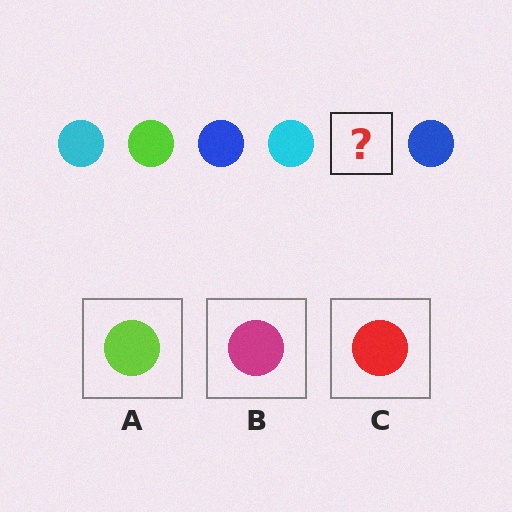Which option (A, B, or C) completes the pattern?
A.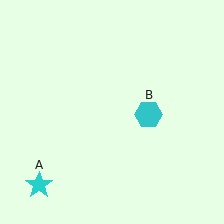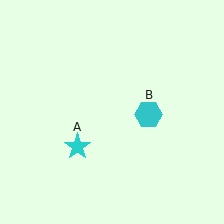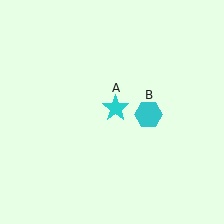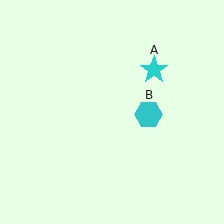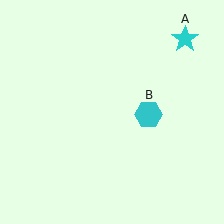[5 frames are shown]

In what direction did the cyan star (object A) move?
The cyan star (object A) moved up and to the right.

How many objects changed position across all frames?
1 object changed position: cyan star (object A).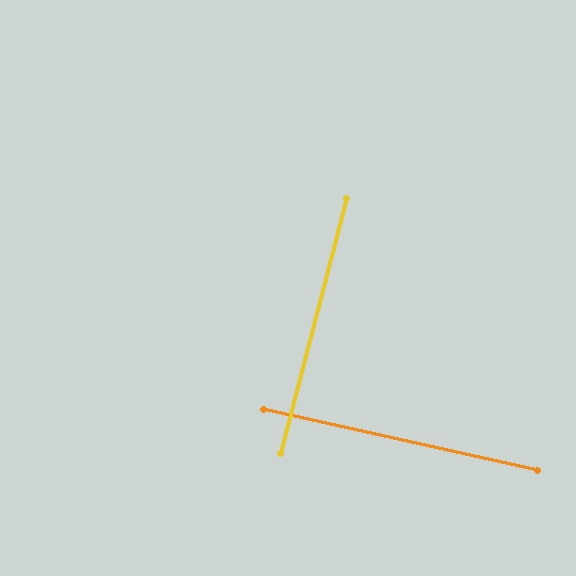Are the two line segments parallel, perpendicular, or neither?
Perpendicular — they meet at approximately 88°.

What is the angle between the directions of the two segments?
Approximately 88 degrees.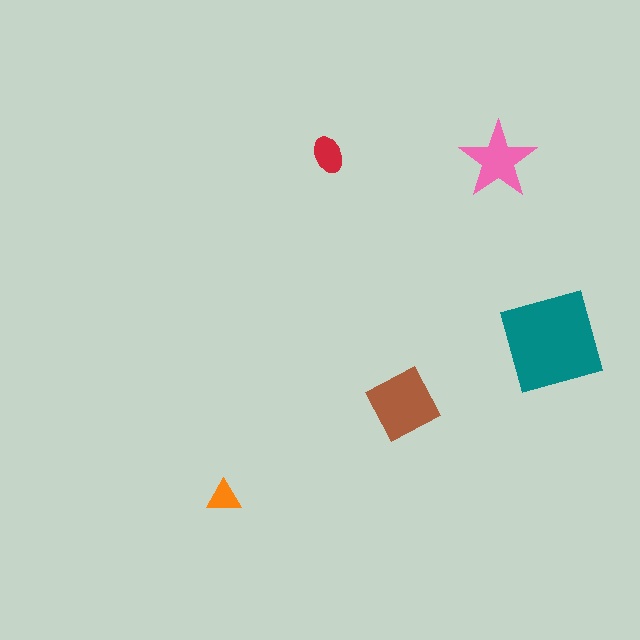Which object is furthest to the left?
The orange triangle is leftmost.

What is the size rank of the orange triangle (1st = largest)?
5th.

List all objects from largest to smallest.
The teal square, the brown diamond, the pink star, the red ellipse, the orange triangle.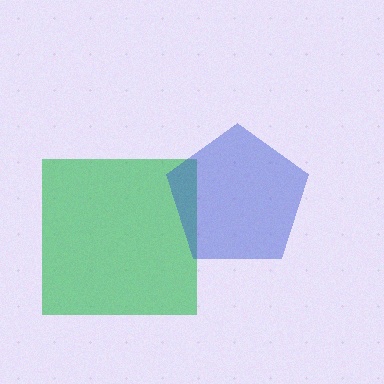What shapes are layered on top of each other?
The layered shapes are: a green square, a blue pentagon.